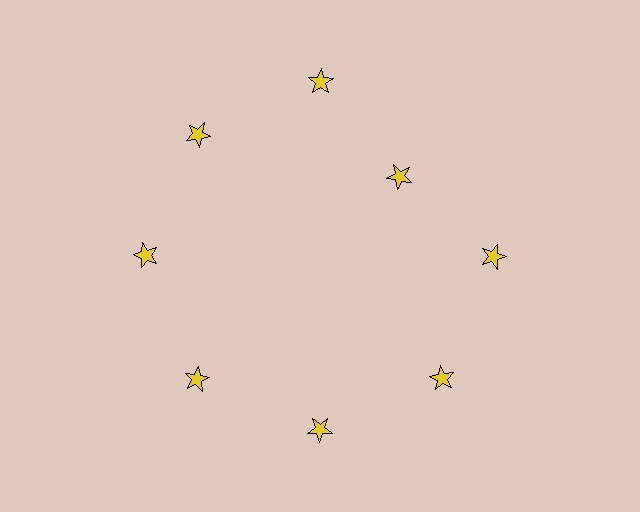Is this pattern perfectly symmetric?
No. The 8 yellow stars are arranged in a ring, but one element near the 2 o'clock position is pulled inward toward the center, breaking the 8-fold rotational symmetry.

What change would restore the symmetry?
The symmetry would be restored by moving it outward, back onto the ring so that all 8 stars sit at equal angles and equal distance from the center.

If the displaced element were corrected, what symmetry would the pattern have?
It would have 8-fold rotational symmetry — the pattern would map onto itself every 45 degrees.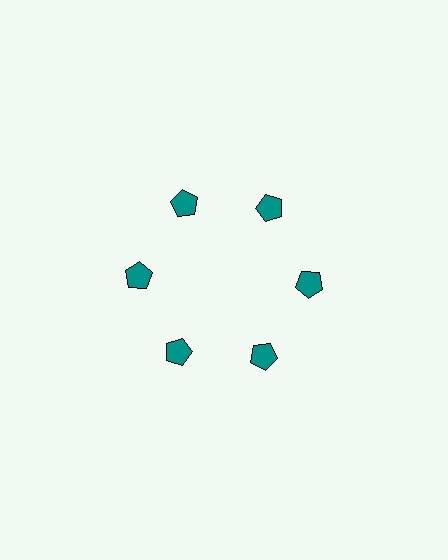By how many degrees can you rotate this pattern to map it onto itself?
The pattern maps onto itself every 60 degrees of rotation.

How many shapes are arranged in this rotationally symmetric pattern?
There are 6 shapes, arranged in 6 groups of 1.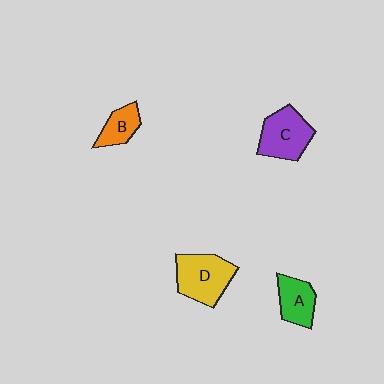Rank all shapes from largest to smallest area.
From largest to smallest: D (yellow), C (purple), A (green), B (orange).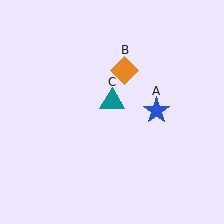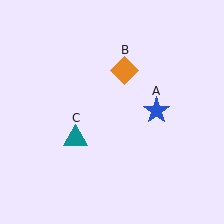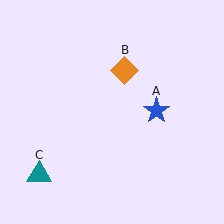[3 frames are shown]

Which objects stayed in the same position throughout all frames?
Blue star (object A) and orange diamond (object B) remained stationary.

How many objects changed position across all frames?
1 object changed position: teal triangle (object C).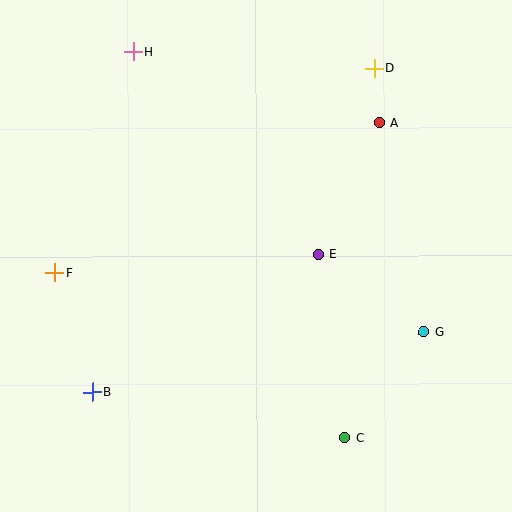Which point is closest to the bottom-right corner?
Point C is closest to the bottom-right corner.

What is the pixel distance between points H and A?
The distance between H and A is 255 pixels.